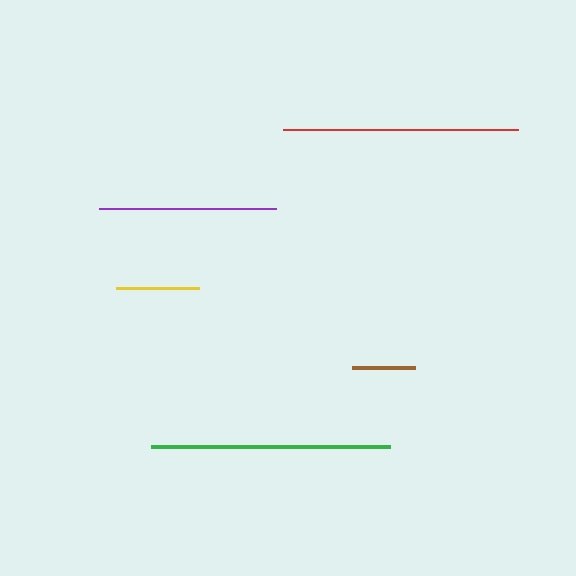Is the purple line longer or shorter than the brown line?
The purple line is longer than the brown line.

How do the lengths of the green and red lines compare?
The green and red lines are approximately the same length.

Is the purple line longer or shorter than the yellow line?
The purple line is longer than the yellow line.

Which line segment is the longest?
The green line is the longest at approximately 239 pixels.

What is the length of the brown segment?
The brown segment is approximately 63 pixels long.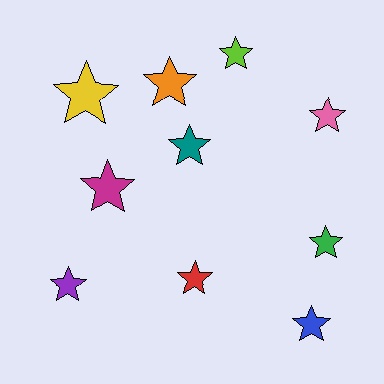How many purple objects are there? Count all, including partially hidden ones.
There is 1 purple object.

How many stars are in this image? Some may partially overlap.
There are 10 stars.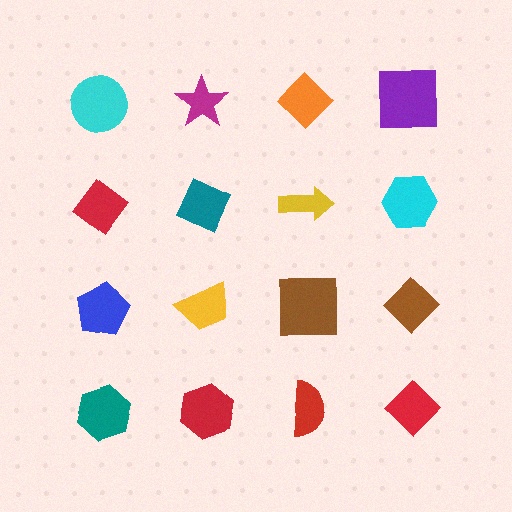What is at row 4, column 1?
A teal hexagon.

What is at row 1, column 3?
An orange diamond.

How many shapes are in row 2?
4 shapes.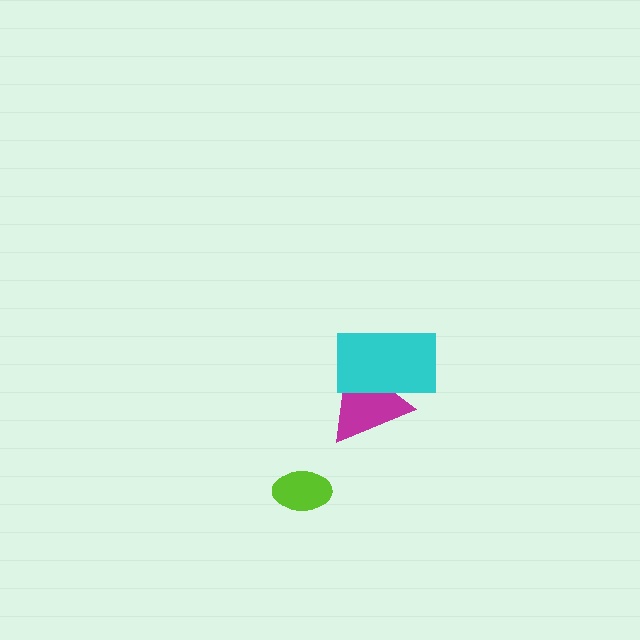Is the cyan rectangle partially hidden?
No, no other shape covers it.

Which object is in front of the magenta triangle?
The cyan rectangle is in front of the magenta triangle.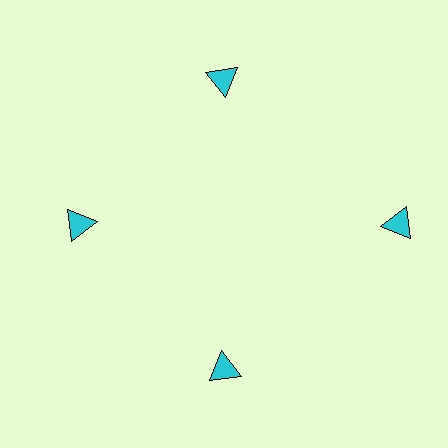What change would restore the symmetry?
The symmetry would be restored by moving it inward, back onto the ring so that all 4 triangles sit at equal angles and equal distance from the center.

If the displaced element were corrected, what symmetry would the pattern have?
It would have 4-fold rotational symmetry — the pattern would map onto itself every 90 degrees.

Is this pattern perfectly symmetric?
No. The 4 cyan triangles are arranged in a ring, but one element near the 3 o'clock position is pushed outward from the center, breaking the 4-fold rotational symmetry.